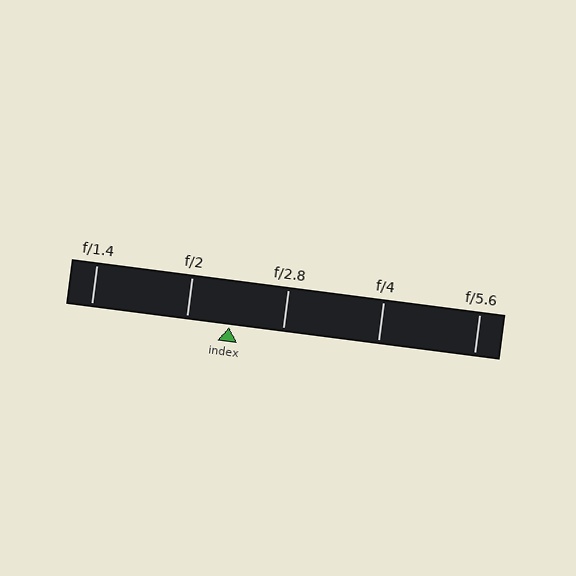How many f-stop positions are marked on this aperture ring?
There are 5 f-stop positions marked.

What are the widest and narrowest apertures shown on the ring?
The widest aperture shown is f/1.4 and the narrowest is f/5.6.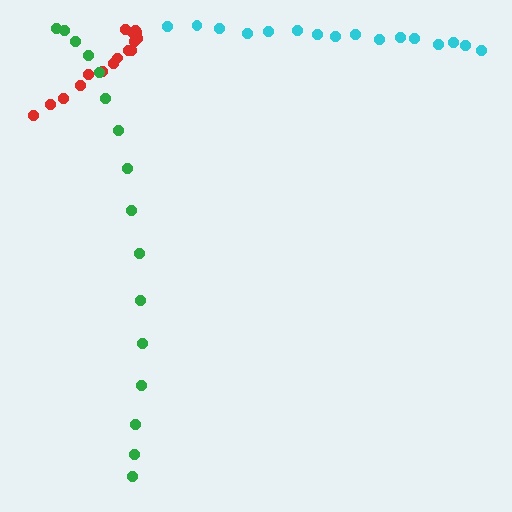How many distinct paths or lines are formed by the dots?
There are 3 distinct paths.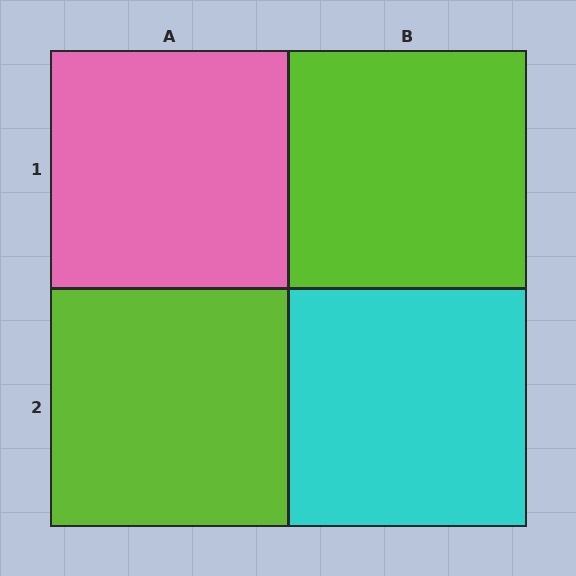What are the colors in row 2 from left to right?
Lime, cyan.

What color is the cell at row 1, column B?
Lime.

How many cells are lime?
2 cells are lime.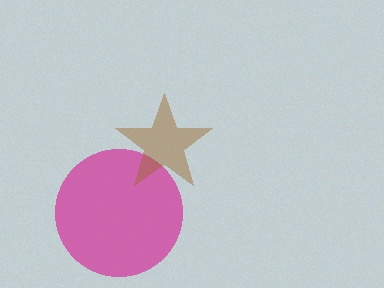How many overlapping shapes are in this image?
There are 2 overlapping shapes in the image.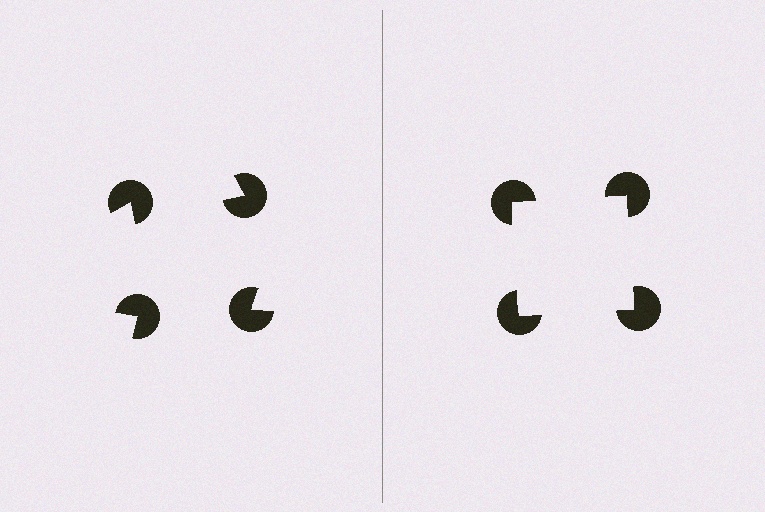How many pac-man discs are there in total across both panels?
8 — 4 on each side.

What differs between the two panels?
The pac-man discs are positioned identically on both sides; only the wedge orientations differ. On the right they align to a square; on the left they are misaligned.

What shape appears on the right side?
An illusory square.